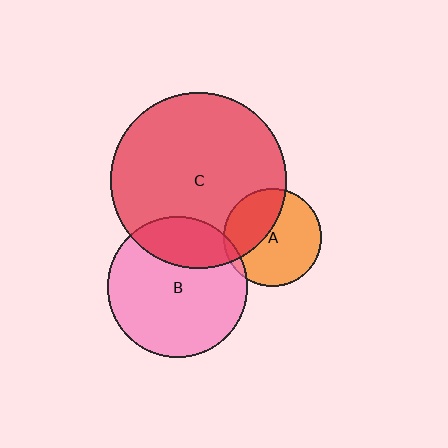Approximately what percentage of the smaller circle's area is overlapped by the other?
Approximately 25%.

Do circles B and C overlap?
Yes.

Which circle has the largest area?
Circle C (red).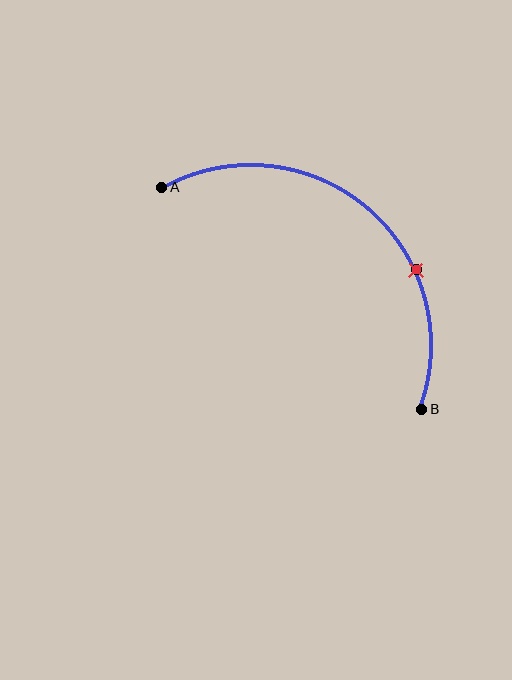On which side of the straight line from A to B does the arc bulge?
The arc bulges above and to the right of the straight line connecting A and B.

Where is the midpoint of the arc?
The arc midpoint is the point on the curve farthest from the straight line joining A and B. It sits above and to the right of that line.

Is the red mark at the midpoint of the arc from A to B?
No. The red mark lies on the arc but is closer to endpoint B. The arc midpoint would be at the point on the curve equidistant along the arc from both A and B.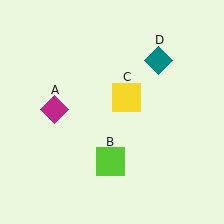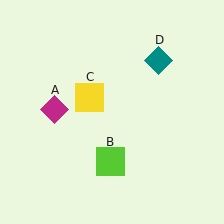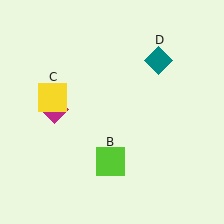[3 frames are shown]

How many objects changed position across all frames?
1 object changed position: yellow square (object C).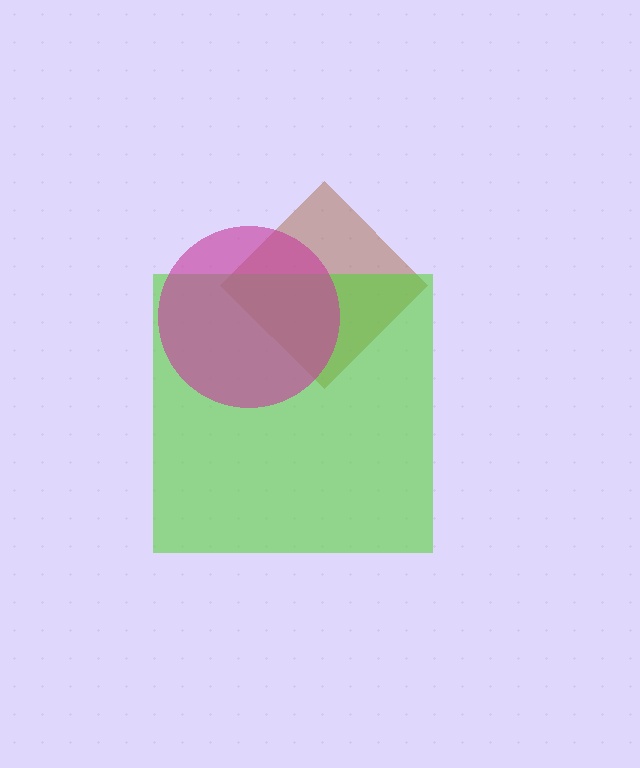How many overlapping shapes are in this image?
There are 3 overlapping shapes in the image.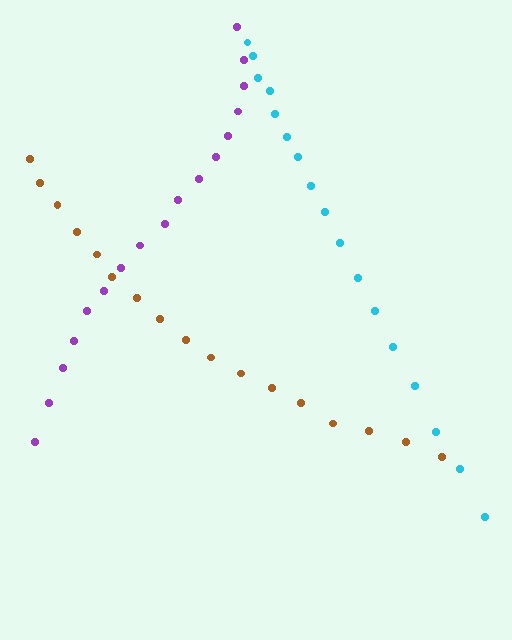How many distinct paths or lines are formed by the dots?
There are 3 distinct paths.